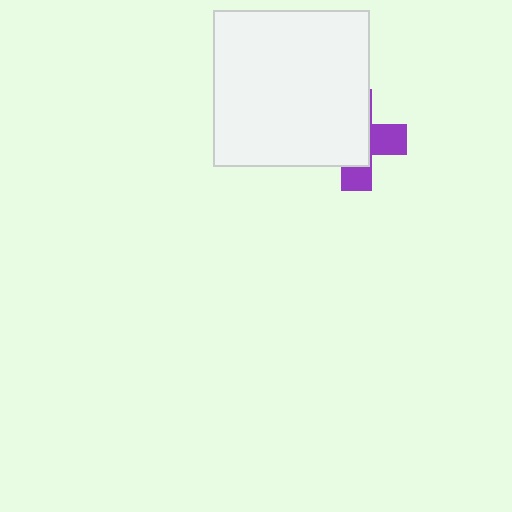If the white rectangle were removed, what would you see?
You would see the complete purple cross.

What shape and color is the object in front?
The object in front is a white rectangle.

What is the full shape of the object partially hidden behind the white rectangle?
The partially hidden object is a purple cross.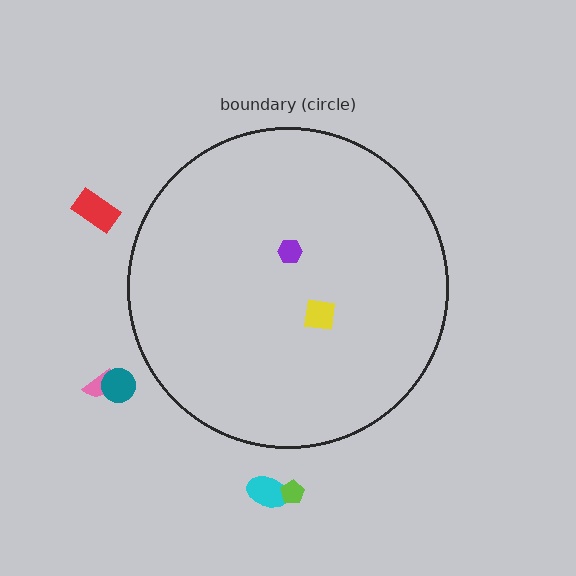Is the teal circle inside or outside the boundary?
Outside.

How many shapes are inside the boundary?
2 inside, 5 outside.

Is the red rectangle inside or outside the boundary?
Outside.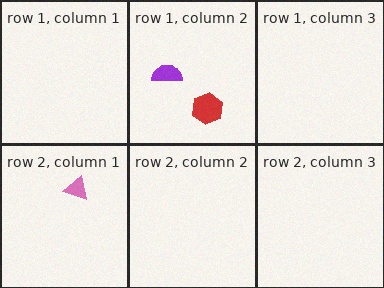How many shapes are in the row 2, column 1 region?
1.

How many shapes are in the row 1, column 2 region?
2.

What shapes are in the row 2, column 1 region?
The pink triangle.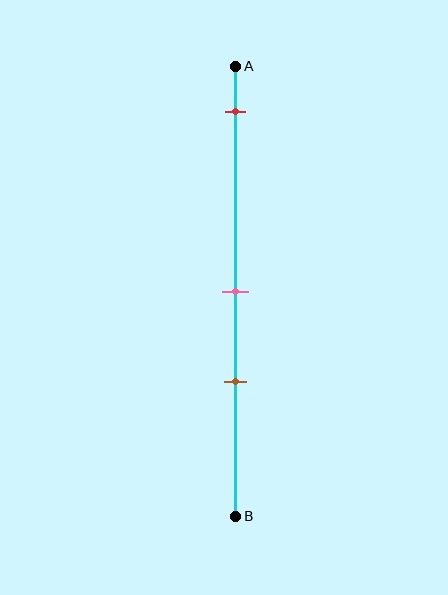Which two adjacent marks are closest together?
The pink and brown marks are the closest adjacent pair.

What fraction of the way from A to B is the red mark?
The red mark is approximately 10% (0.1) of the way from A to B.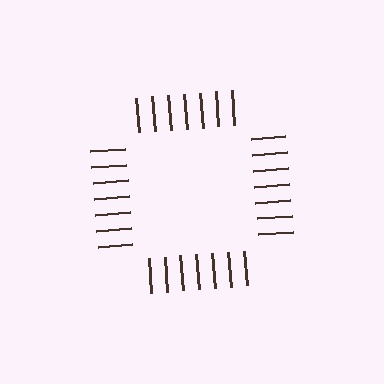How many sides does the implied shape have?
4 sides — the line-ends trace a square.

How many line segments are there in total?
28 — 7 along each of the 4 edges.